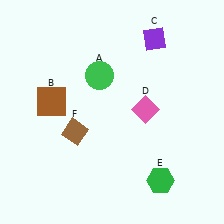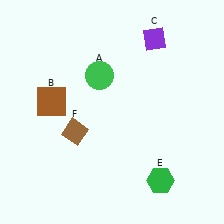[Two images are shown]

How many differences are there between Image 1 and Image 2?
There is 1 difference between the two images.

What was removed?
The pink diamond (D) was removed in Image 2.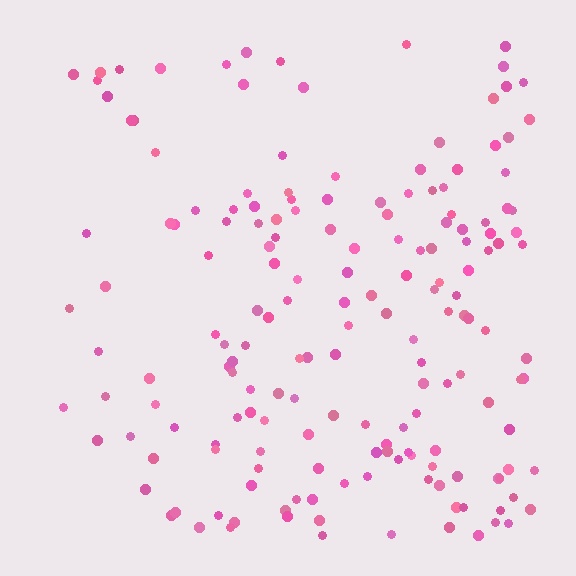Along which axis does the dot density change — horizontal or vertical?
Horizontal.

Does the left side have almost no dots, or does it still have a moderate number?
Still a moderate number, just noticeably fewer than the right.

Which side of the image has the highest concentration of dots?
The right.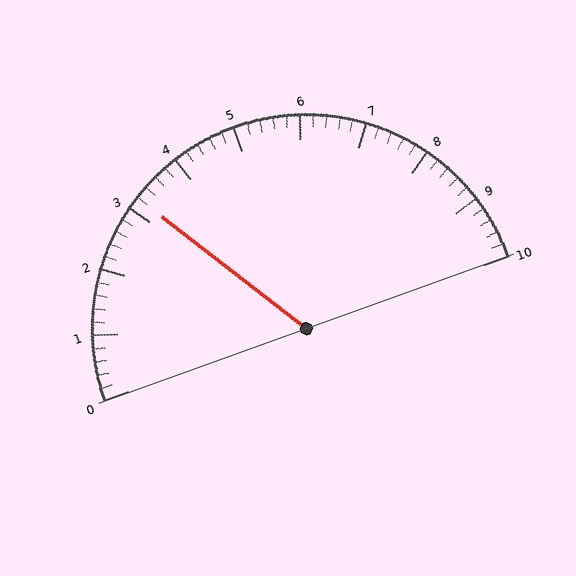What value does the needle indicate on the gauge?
The needle indicates approximately 3.2.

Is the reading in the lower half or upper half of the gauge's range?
The reading is in the lower half of the range (0 to 10).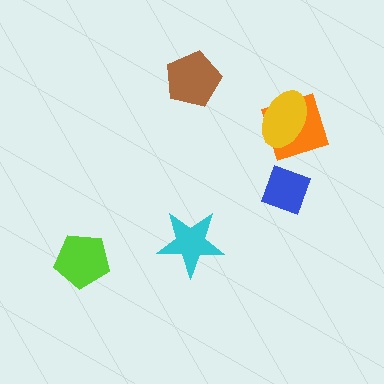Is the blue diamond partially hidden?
No, no other shape covers it.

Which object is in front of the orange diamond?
The yellow ellipse is in front of the orange diamond.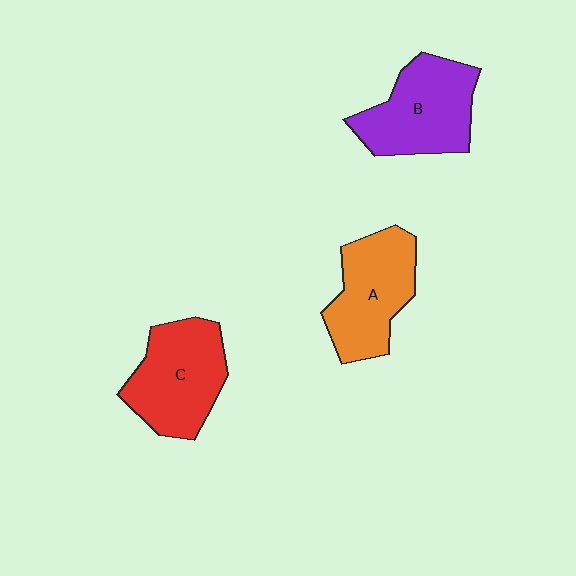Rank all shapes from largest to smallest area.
From largest to smallest: B (purple), C (red), A (orange).